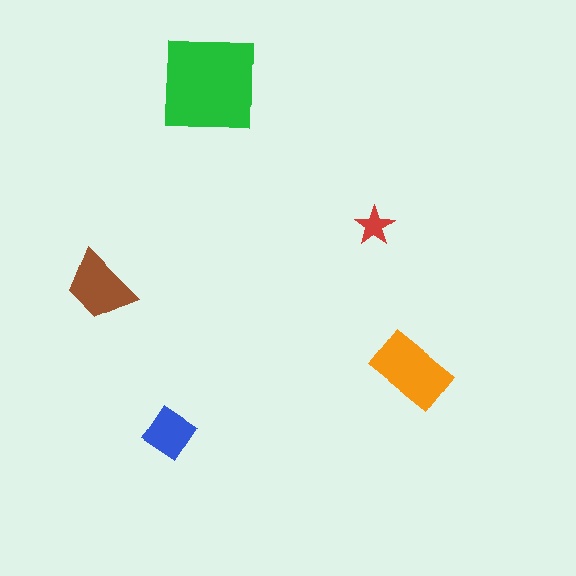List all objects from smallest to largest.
The red star, the blue diamond, the brown trapezoid, the orange rectangle, the green square.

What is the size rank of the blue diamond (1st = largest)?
4th.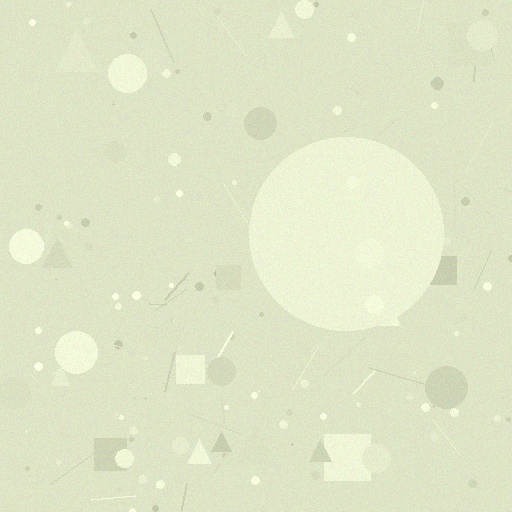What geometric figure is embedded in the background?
A circle is embedded in the background.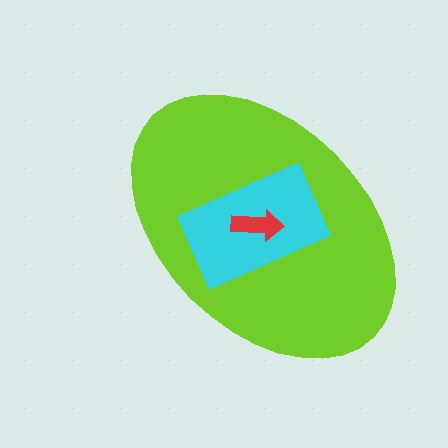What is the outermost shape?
The lime ellipse.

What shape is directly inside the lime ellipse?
The cyan rectangle.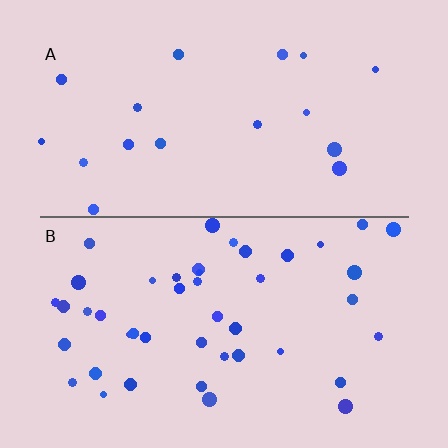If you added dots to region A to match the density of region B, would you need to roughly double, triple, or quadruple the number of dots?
Approximately triple.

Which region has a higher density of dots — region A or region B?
B (the bottom).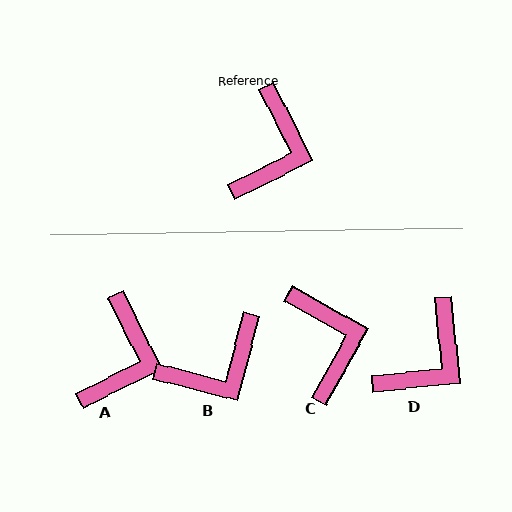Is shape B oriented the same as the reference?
No, it is off by about 41 degrees.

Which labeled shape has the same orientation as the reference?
A.